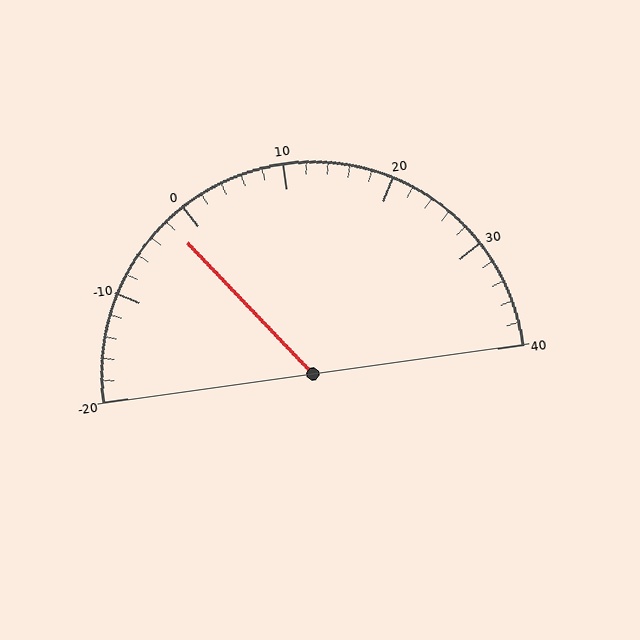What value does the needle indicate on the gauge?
The needle indicates approximately -2.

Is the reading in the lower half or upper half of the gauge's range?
The reading is in the lower half of the range (-20 to 40).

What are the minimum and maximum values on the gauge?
The gauge ranges from -20 to 40.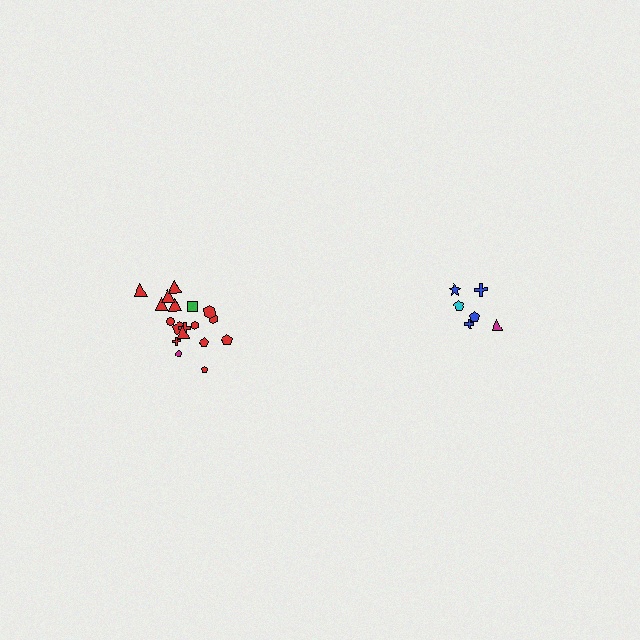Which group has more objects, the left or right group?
The left group.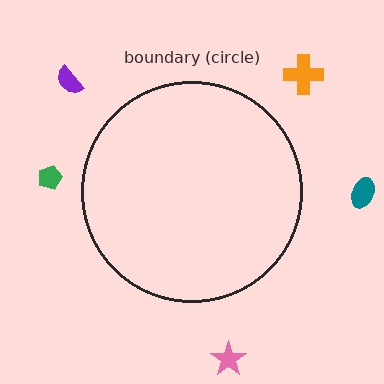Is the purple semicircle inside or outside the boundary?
Outside.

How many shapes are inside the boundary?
0 inside, 5 outside.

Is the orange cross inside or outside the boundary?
Outside.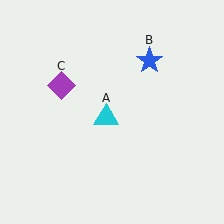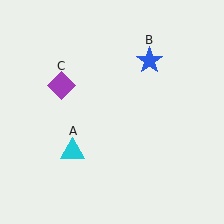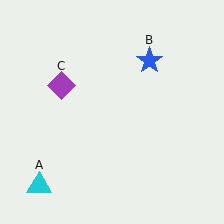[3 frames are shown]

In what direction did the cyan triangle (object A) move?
The cyan triangle (object A) moved down and to the left.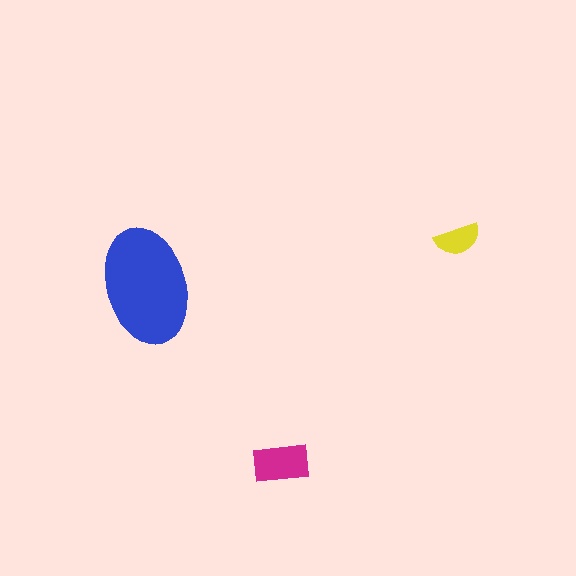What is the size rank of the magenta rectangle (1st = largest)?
2nd.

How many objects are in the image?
There are 3 objects in the image.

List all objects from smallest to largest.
The yellow semicircle, the magenta rectangle, the blue ellipse.